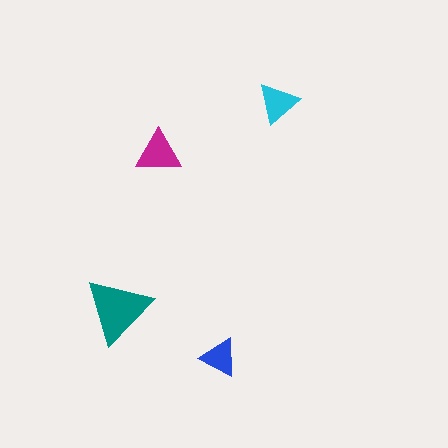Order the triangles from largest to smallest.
the teal one, the magenta one, the cyan one, the blue one.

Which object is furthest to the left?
The teal triangle is leftmost.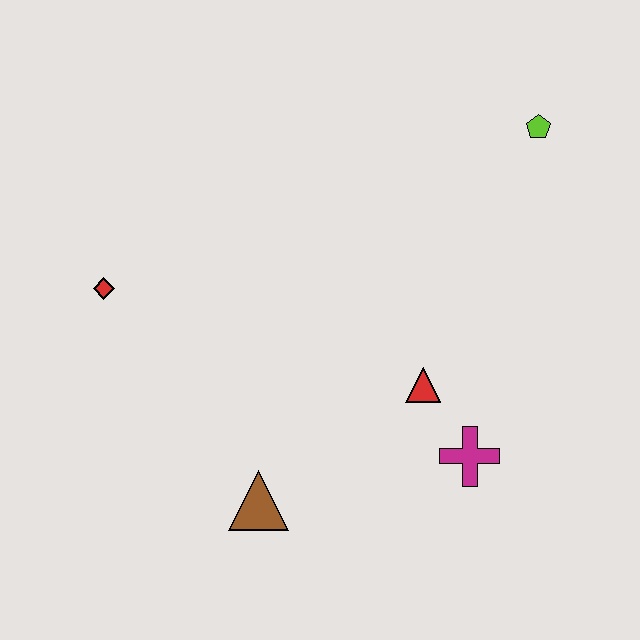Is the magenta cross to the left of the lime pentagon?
Yes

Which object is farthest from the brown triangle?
The lime pentagon is farthest from the brown triangle.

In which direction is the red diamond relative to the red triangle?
The red diamond is to the left of the red triangle.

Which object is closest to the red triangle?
The magenta cross is closest to the red triangle.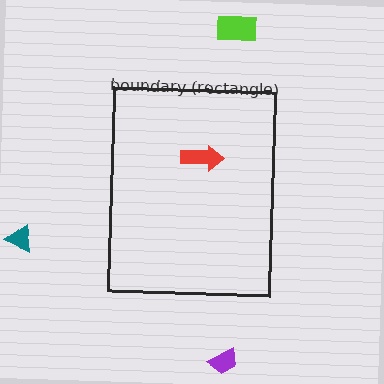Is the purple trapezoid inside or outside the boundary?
Outside.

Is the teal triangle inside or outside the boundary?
Outside.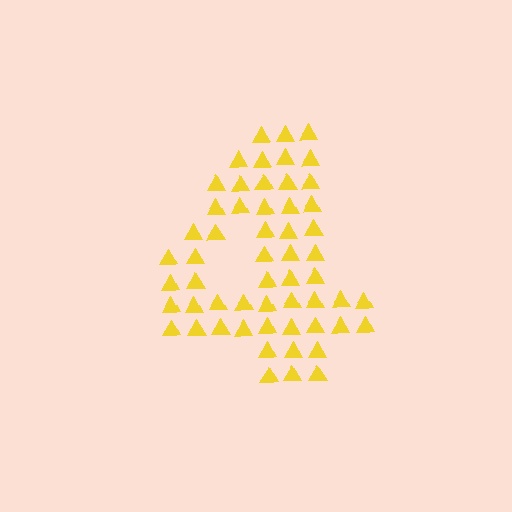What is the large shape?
The large shape is the digit 4.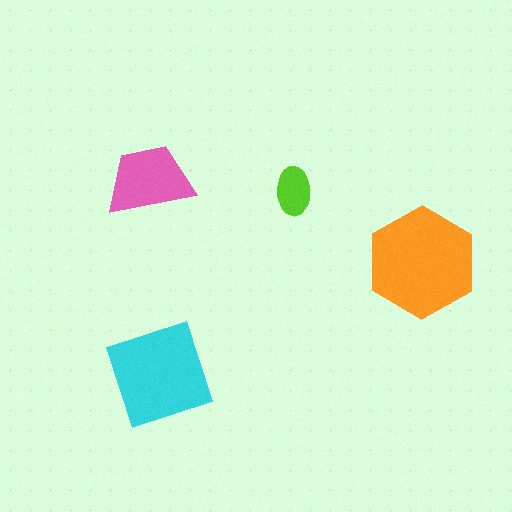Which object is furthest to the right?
The orange hexagon is rightmost.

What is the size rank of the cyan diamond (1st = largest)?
2nd.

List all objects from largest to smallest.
The orange hexagon, the cyan diamond, the pink trapezoid, the lime ellipse.